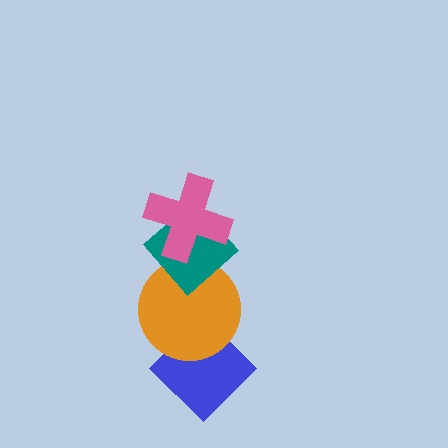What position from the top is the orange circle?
The orange circle is 3rd from the top.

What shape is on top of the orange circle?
The teal diamond is on top of the orange circle.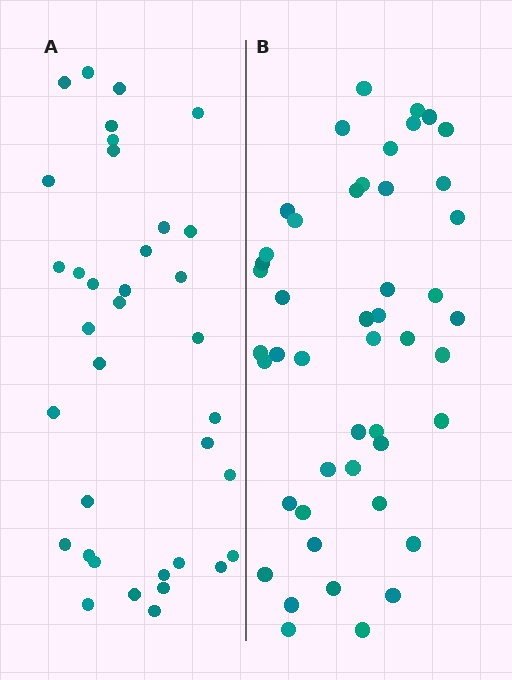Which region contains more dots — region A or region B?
Region B (the right region) has more dots.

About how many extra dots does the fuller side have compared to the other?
Region B has roughly 12 or so more dots than region A.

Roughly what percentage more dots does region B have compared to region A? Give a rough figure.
About 30% more.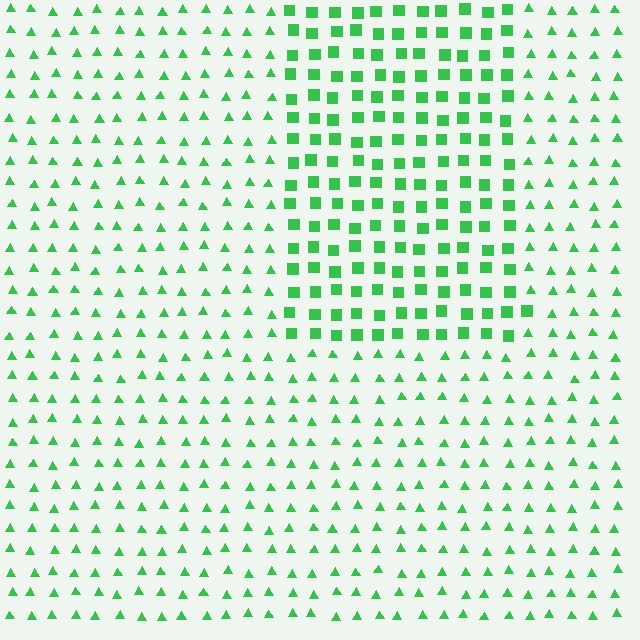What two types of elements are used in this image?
The image uses squares inside the rectangle region and triangles outside it.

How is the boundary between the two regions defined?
The boundary is defined by a change in element shape: squares inside vs. triangles outside. All elements share the same color and spacing.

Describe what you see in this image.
The image is filled with small green elements arranged in a uniform grid. A rectangle-shaped region contains squares, while the surrounding area contains triangles. The boundary is defined purely by the change in element shape.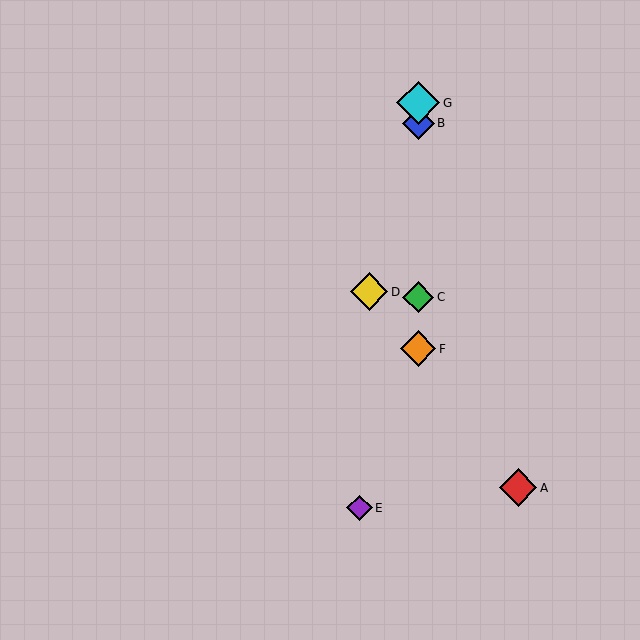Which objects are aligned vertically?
Objects B, C, F, G are aligned vertically.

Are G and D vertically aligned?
No, G is at x≈418 and D is at x≈369.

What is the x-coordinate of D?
Object D is at x≈369.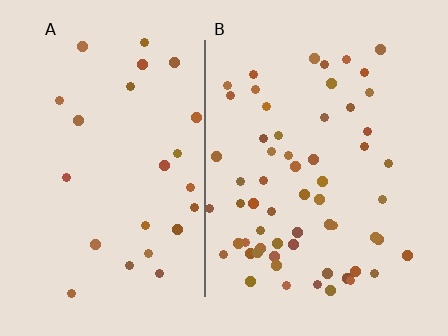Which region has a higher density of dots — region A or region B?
B (the right).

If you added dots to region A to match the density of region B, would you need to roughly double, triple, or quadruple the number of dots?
Approximately double.